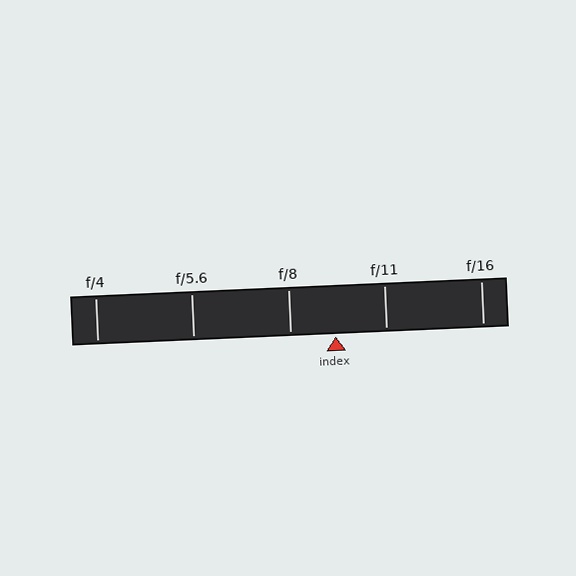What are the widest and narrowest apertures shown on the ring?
The widest aperture shown is f/4 and the narrowest is f/16.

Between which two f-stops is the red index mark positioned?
The index mark is between f/8 and f/11.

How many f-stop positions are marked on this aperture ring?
There are 5 f-stop positions marked.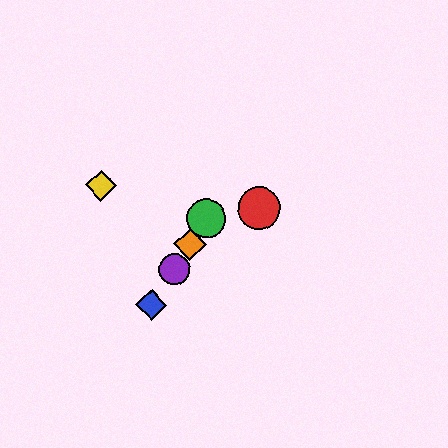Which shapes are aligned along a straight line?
The blue diamond, the green circle, the purple circle, the orange diamond are aligned along a straight line.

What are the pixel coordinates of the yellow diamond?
The yellow diamond is at (101, 186).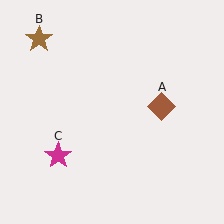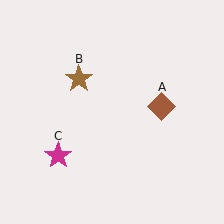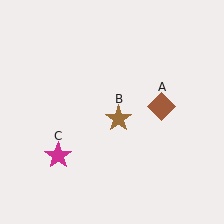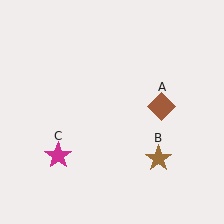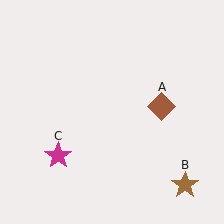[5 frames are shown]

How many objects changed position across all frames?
1 object changed position: brown star (object B).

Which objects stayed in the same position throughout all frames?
Brown diamond (object A) and magenta star (object C) remained stationary.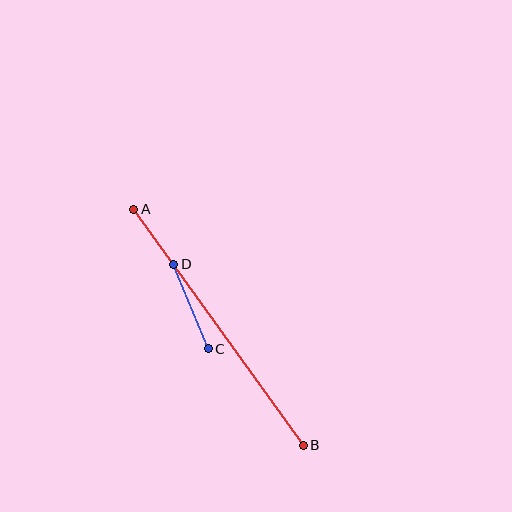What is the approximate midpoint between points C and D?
The midpoint is at approximately (191, 306) pixels.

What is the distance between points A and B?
The distance is approximately 290 pixels.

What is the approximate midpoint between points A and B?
The midpoint is at approximately (219, 327) pixels.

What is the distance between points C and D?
The distance is approximately 91 pixels.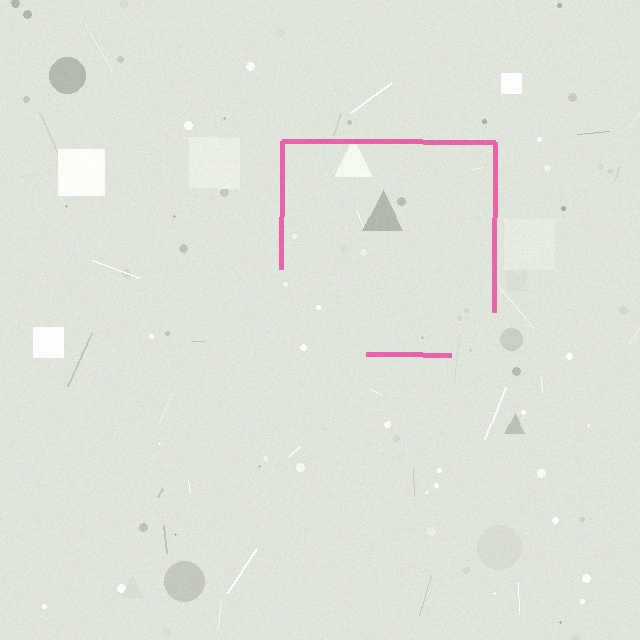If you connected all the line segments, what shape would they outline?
They would outline a square.